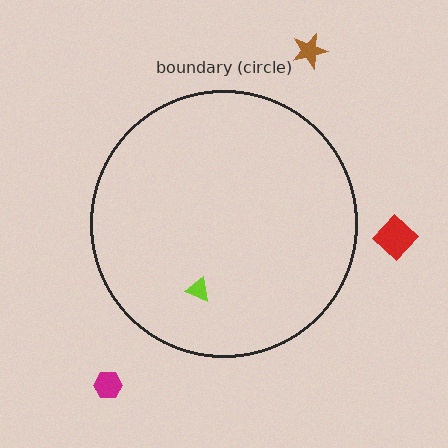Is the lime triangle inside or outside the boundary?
Inside.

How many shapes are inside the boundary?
1 inside, 3 outside.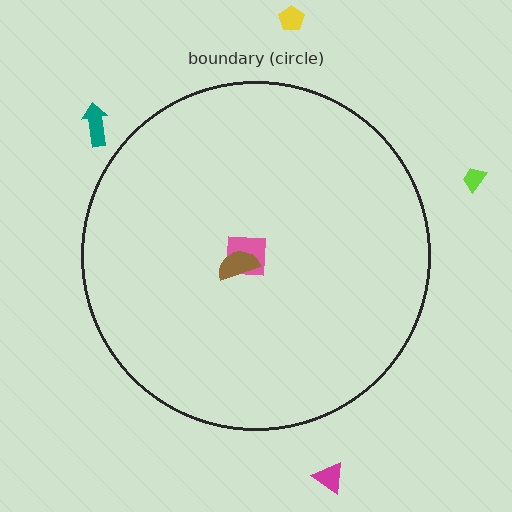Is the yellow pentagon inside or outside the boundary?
Outside.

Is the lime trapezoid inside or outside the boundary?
Outside.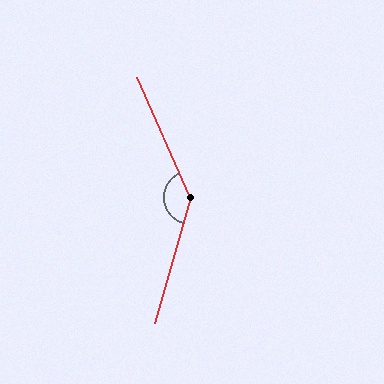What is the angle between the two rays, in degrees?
Approximately 140 degrees.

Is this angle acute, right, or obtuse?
It is obtuse.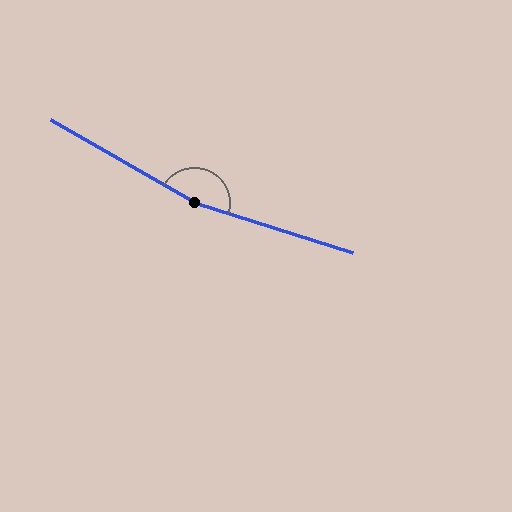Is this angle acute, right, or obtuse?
It is obtuse.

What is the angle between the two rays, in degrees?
Approximately 168 degrees.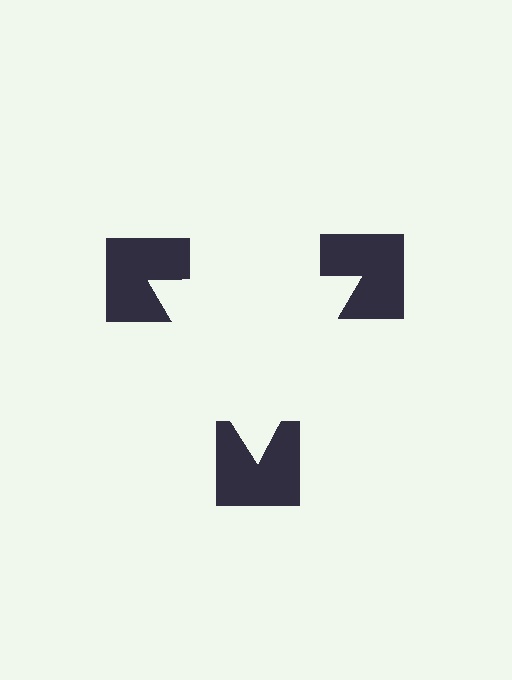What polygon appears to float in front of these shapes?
An illusory triangle — its edges are inferred from the aligned wedge cuts in the notched squares, not physically drawn.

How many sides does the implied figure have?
3 sides.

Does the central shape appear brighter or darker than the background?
It typically appears slightly brighter than the background, even though no actual brightness change is drawn.